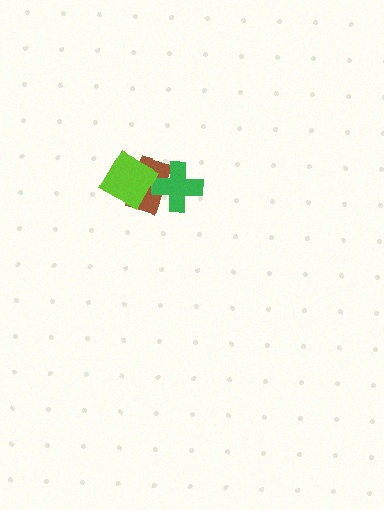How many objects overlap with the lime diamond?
2 objects overlap with the lime diamond.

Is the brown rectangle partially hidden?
Yes, it is partially covered by another shape.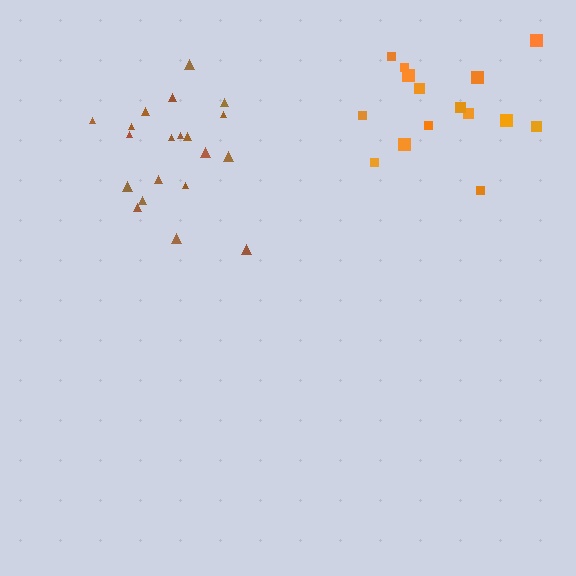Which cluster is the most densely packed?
Brown.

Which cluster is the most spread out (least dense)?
Orange.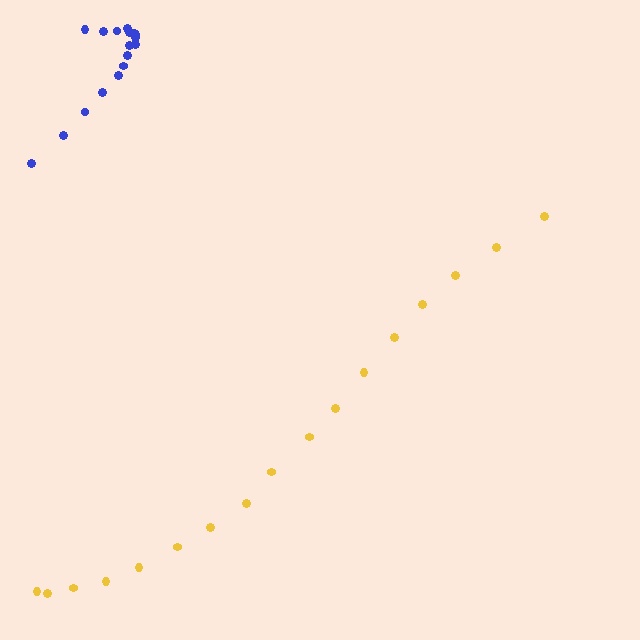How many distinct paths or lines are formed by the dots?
There are 2 distinct paths.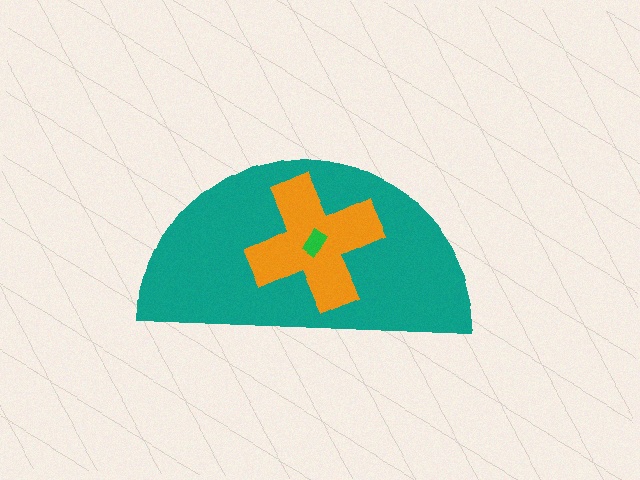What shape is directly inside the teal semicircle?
The orange cross.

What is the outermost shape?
The teal semicircle.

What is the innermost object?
The green rectangle.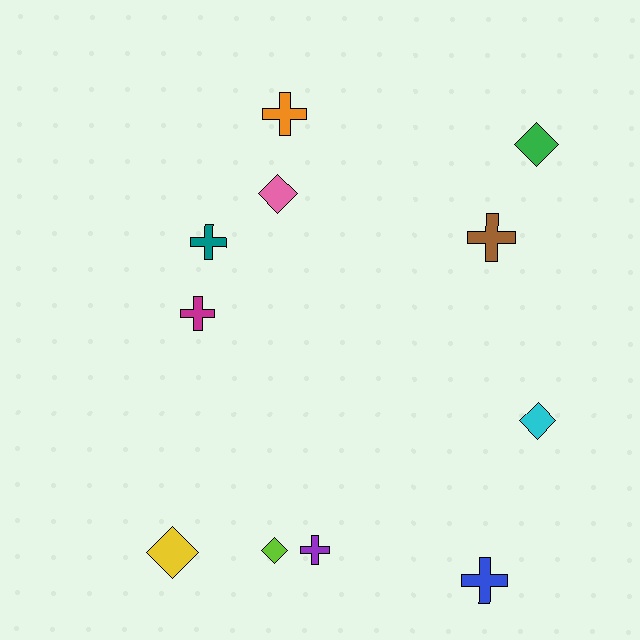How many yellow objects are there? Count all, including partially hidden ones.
There is 1 yellow object.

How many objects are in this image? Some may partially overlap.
There are 11 objects.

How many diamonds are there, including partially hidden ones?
There are 5 diamonds.